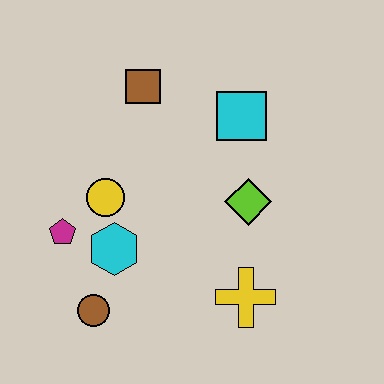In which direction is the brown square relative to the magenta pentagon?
The brown square is above the magenta pentagon.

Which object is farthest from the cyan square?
The brown circle is farthest from the cyan square.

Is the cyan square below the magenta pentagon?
No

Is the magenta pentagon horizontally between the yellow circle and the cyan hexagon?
No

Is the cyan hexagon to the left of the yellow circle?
No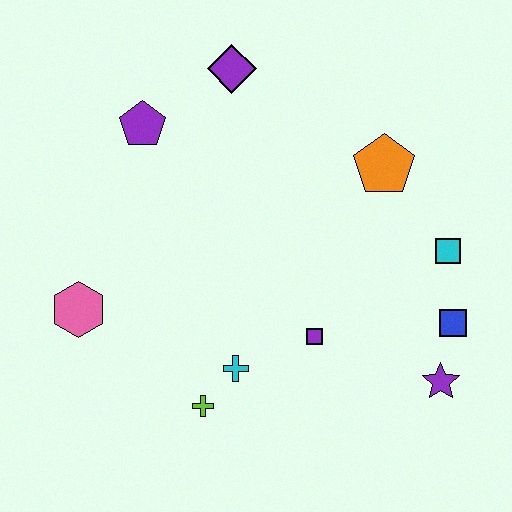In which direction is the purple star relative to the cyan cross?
The purple star is to the right of the cyan cross.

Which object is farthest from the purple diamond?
The purple star is farthest from the purple diamond.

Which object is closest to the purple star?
The blue square is closest to the purple star.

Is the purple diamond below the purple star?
No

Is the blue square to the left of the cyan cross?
No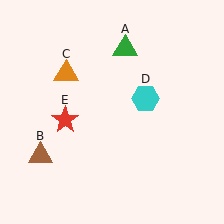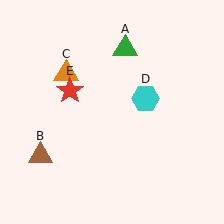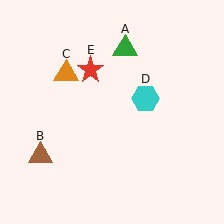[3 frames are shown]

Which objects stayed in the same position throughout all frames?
Green triangle (object A) and brown triangle (object B) and orange triangle (object C) and cyan hexagon (object D) remained stationary.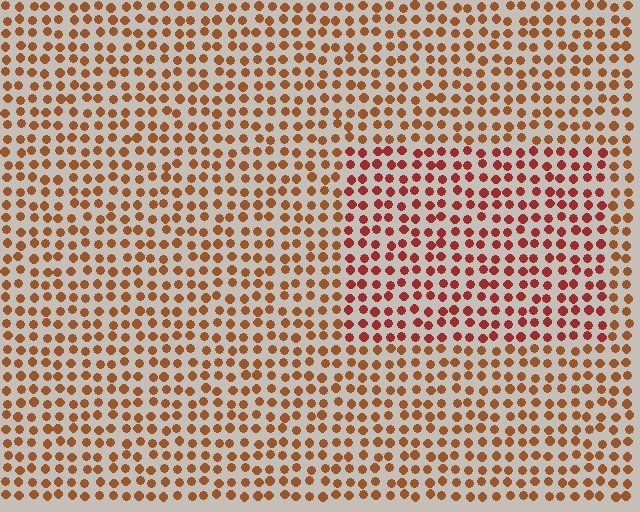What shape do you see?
I see a rectangle.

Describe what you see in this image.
The image is filled with small brown elements in a uniform arrangement. A rectangle-shaped region is visible where the elements are tinted to a slightly different hue, forming a subtle color boundary.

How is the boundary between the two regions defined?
The boundary is defined purely by a slight shift in hue (about 25 degrees). Spacing, size, and orientation are identical on both sides.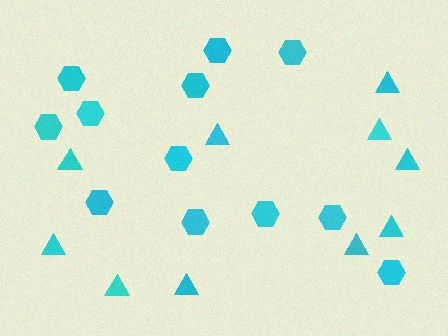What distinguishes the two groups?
There are 2 groups: one group of hexagons (12) and one group of triangles (10).